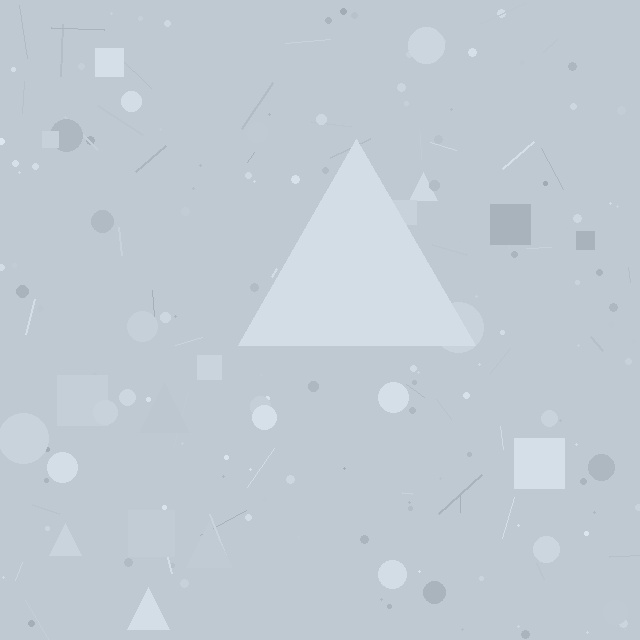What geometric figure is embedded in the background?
A triangle is embedded in the background.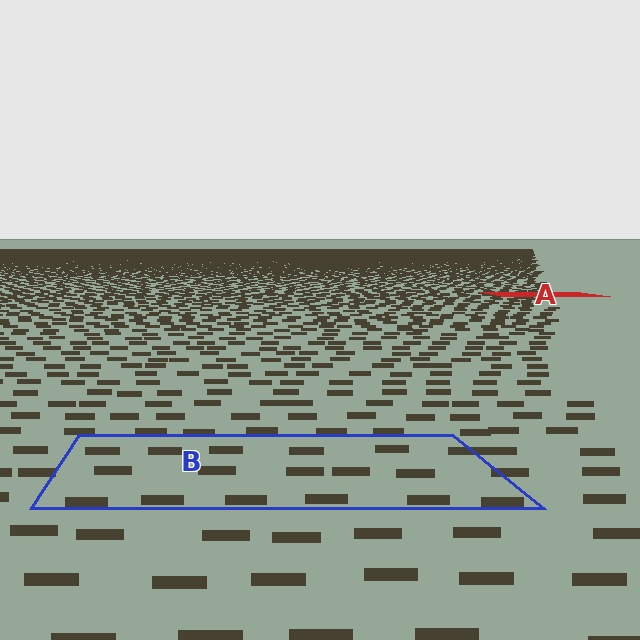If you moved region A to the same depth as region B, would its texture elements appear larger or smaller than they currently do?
They would appear larger. At a closer depth, the same texture elements are projected at a bigger on-screen size.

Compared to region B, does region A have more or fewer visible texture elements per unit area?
Region A has more texture elements per unit area — they are packed more densely because it is farther away.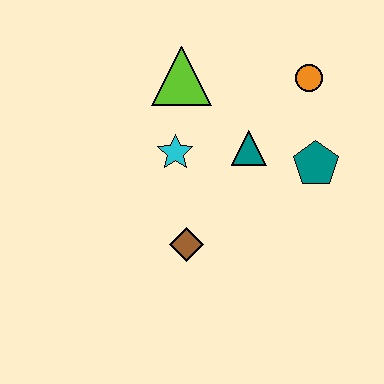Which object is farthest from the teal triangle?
The brown diamond is farthest from the teal triangle.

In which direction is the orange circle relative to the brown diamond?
The orange circle is above the brown diamond.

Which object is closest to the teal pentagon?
The teal triangle is closest to the teal pentagon.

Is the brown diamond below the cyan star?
Yes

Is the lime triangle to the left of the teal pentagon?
Yes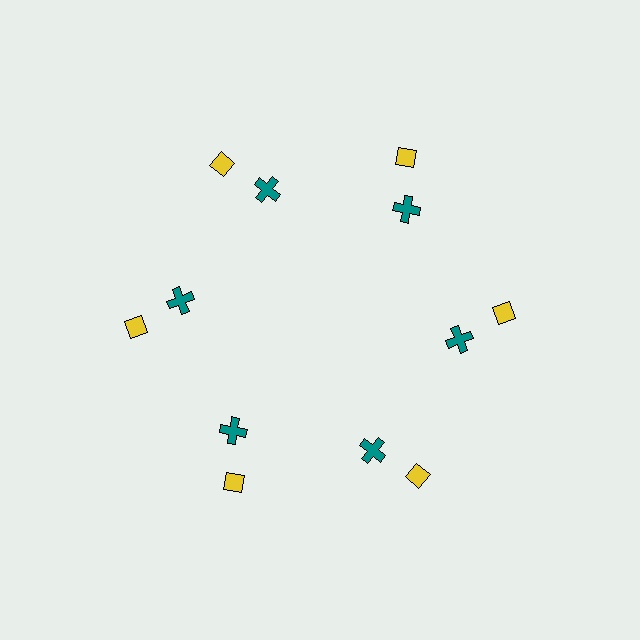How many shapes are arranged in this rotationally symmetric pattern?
There are 12 shapes, arranged in 6 groups of 2.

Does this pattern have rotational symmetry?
Yes, this pattern has 6-fold rotational symmetry. It looks the same after rotating 60 degrees around the center.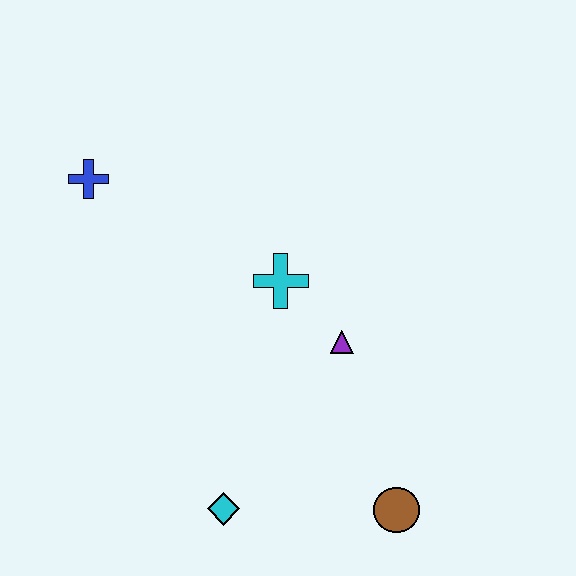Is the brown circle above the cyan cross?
No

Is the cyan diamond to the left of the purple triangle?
Yes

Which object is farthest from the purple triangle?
The blue cross is farthest from the purple triangle.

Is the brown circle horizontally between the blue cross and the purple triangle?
No